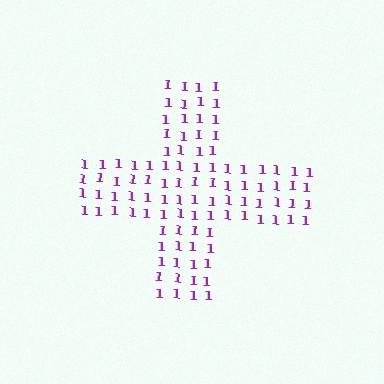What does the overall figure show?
The overall figure shows a cross.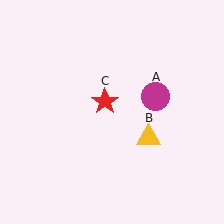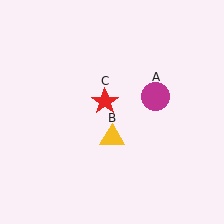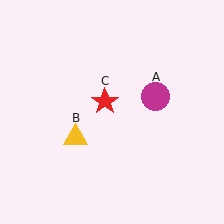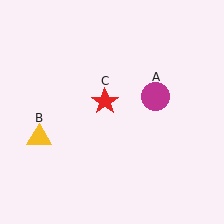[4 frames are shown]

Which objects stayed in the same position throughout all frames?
Magenta circle (object A) and red star (object C) remained stationary.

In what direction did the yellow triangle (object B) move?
The yellow triangle (object B) moved left.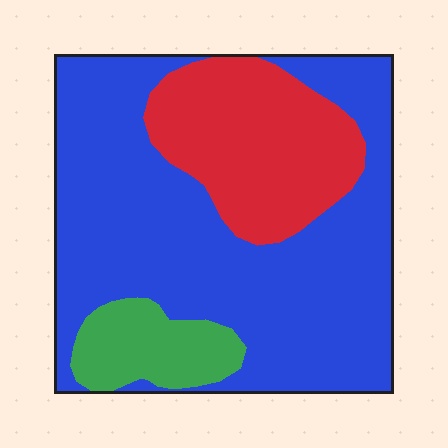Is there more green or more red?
Red.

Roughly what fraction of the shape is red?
Red takes up between a sixth and a third of the shape.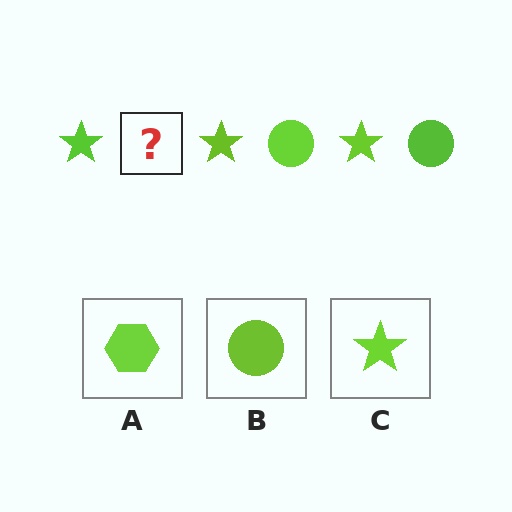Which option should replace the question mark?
Option B.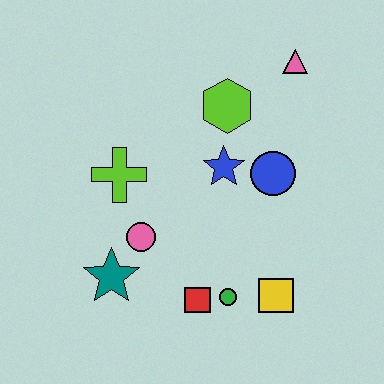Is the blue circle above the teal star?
Yes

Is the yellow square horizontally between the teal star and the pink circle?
No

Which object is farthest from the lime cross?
The pink triangle is farthest from the lime cross.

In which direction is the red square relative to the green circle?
The red square is to the left of the green circle.